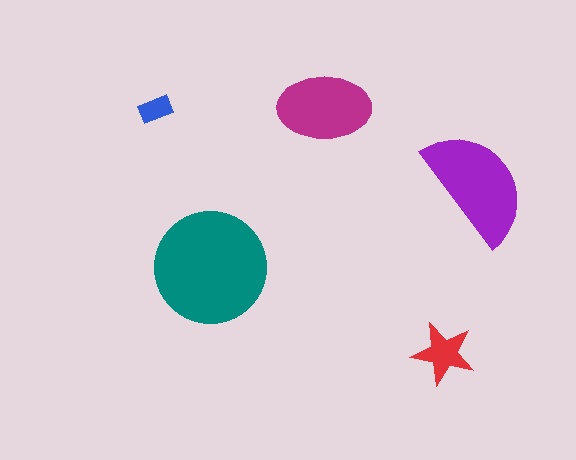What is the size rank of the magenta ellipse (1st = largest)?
3rd.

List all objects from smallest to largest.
The blue rectangle, the red star, the magenta ellipse, the purple semicircle, the teal circle.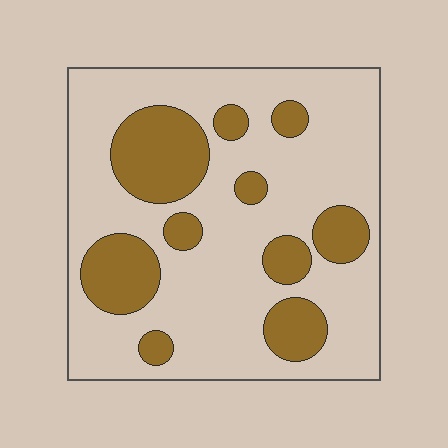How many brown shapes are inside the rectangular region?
10.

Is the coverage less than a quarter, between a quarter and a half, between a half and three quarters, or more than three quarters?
Between a quarter and a half.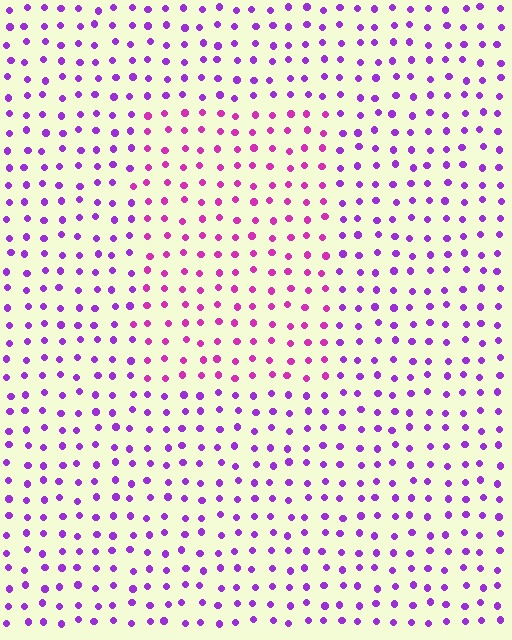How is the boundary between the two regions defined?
The boundary is defined purely by a slight shift in hue (about 32 degrees). Spacing, size, and orientation are identical on both sides.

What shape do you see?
I see a rectangle.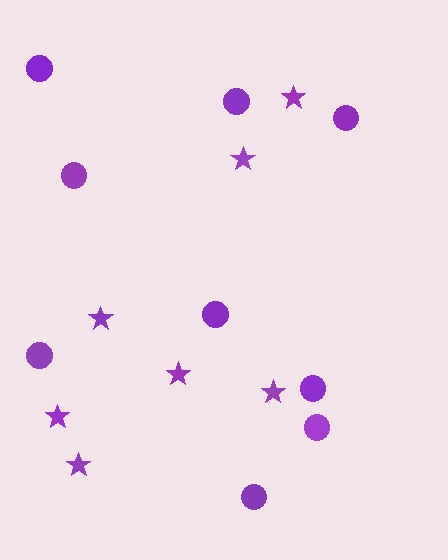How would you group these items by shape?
There are 2 groups: one group of circles (9) and one group of stars (7).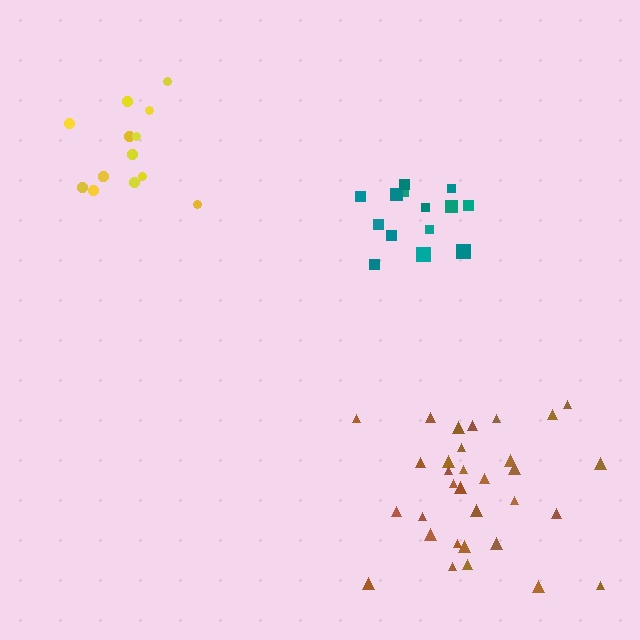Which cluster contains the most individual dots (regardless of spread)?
Brown (32).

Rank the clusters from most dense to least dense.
yellow, brown, teal.